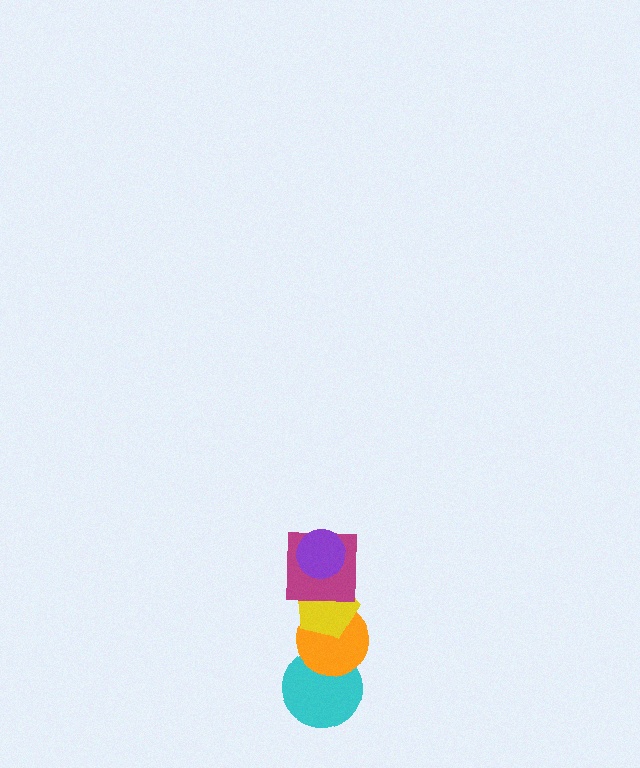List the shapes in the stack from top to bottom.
From top to bottom: the purple circle, the magenta square, the yellow pentagon, the orange circle, the cyan circle.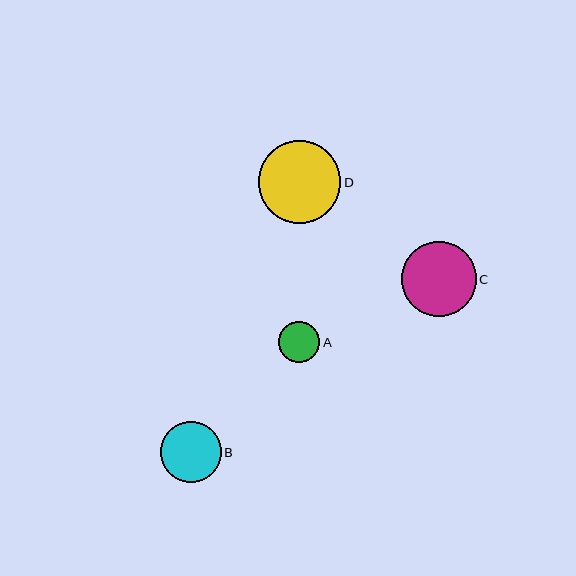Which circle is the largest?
Circle D is the largest with a size of approximately 83 pixels.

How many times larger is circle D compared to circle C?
Circle D is approximately 1.1 times the size of circle C.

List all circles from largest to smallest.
From largest to smallest: D, C, B, A.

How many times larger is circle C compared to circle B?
Circle C is approximately 1.2 times the size of circle B.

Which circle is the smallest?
Circle A is the smallest with a size of approximately 41 pixels.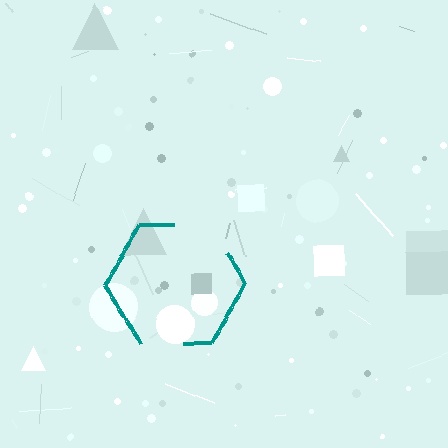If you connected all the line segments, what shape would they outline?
They would outline a hexagon.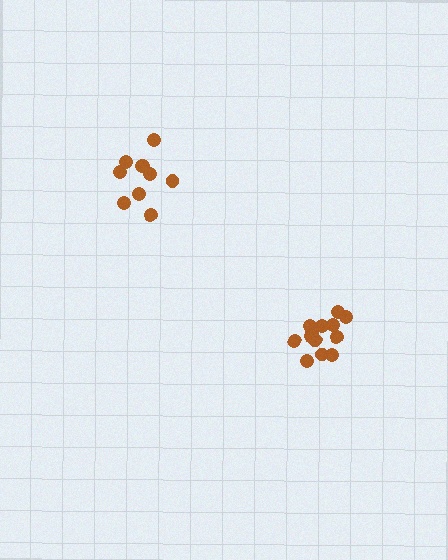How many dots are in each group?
Group 1: 13 dots, Group 2: 10 dots (23 total).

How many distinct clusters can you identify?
There are 2 distinct clusters.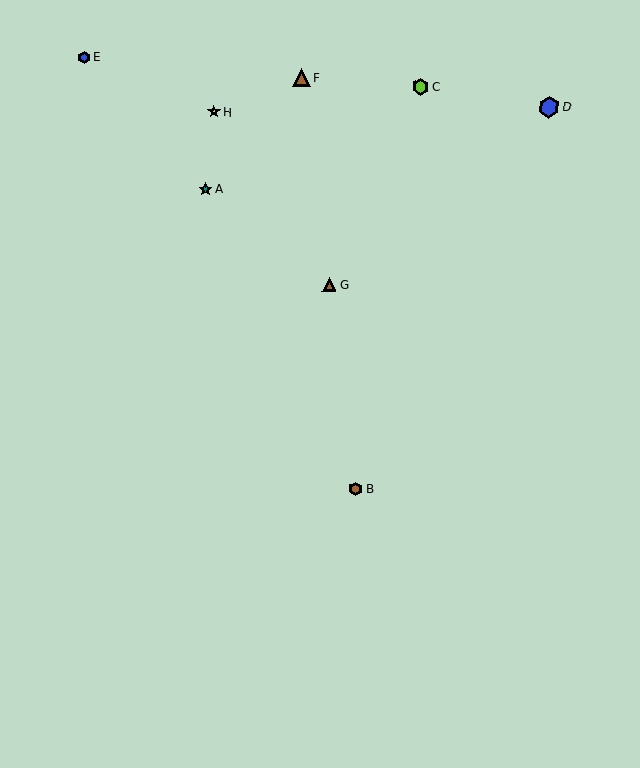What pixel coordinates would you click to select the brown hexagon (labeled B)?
Click at (356, 489) to select the brown hexagon B.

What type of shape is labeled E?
Shape E is a blue hexagon.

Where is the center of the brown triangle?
The center of the brown triangle is at (329, 285).